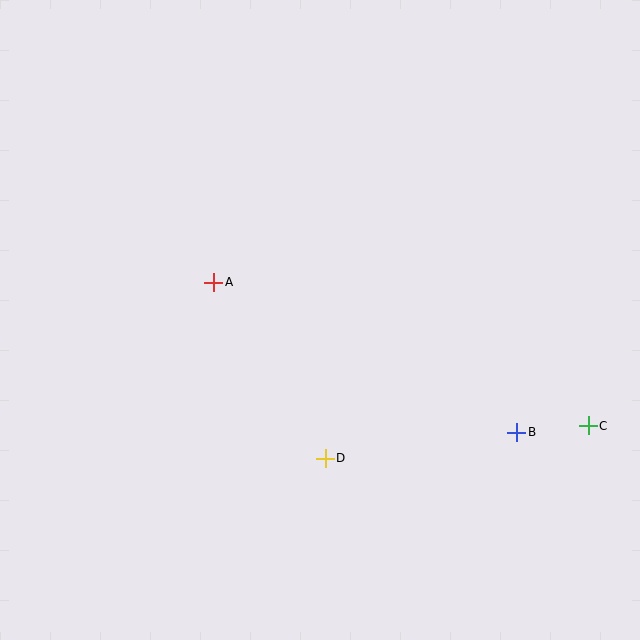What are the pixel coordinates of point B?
Point B is at (517, 432).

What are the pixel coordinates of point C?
Point C is at (588, 426).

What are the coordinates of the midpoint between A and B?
The midpoint between A and B is at (365, 357).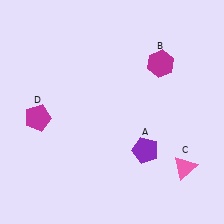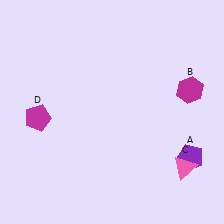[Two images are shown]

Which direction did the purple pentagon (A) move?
The purple pentagon (A) moved right.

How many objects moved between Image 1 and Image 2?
2 objects moved between the two images.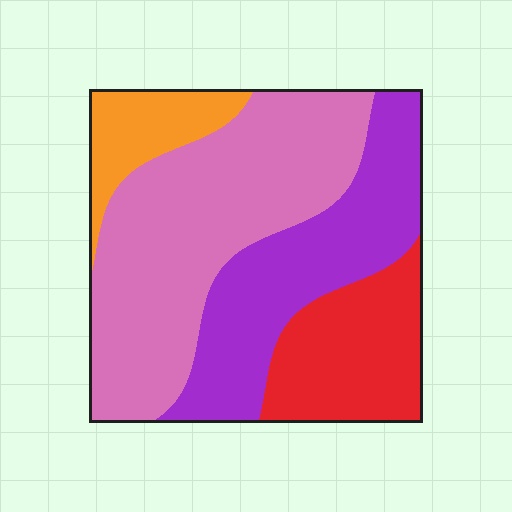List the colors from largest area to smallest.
From largest to smallest: pink, purple, red, orange.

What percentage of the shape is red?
Red covers about 20% of the shape.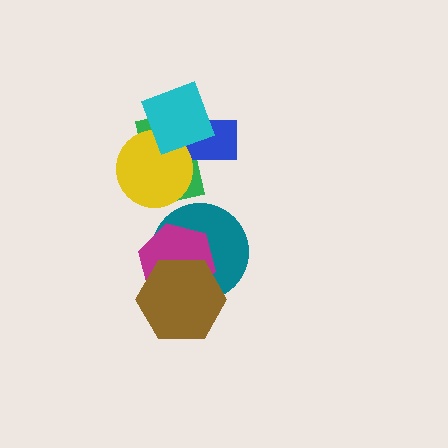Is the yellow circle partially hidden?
Yes, it is partially covered by another shape.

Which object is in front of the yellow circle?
The cyan square is in front of the yellow circle.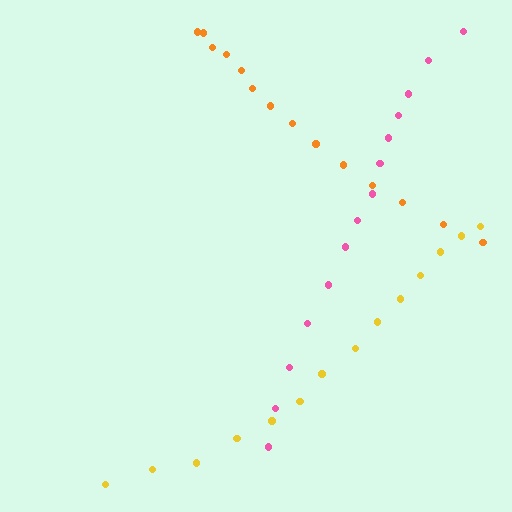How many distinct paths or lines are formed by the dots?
There are 3 distinct paths.